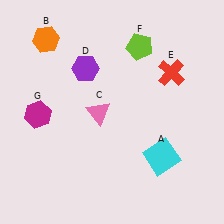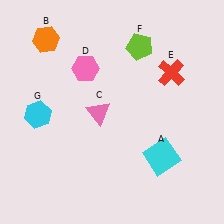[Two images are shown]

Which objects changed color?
D changed from purple to pink. G changed from magenta to cyan.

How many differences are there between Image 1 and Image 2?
There are 2 differences between the two images.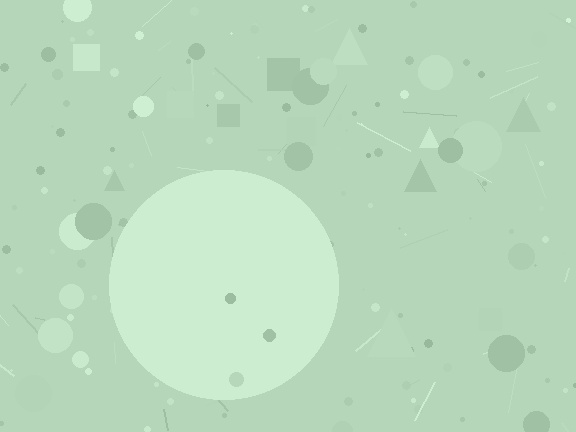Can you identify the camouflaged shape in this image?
The camouflaged shape is a circle.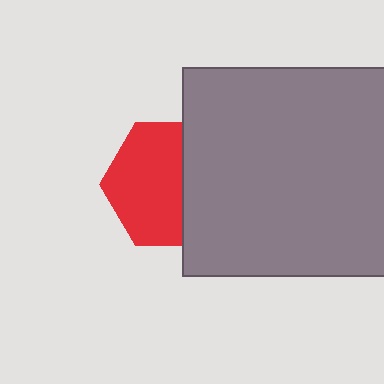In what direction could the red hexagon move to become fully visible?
The red hexagon could move left. That would shift it out from behind the gray square entirely.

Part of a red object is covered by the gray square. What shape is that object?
It is a hexagon.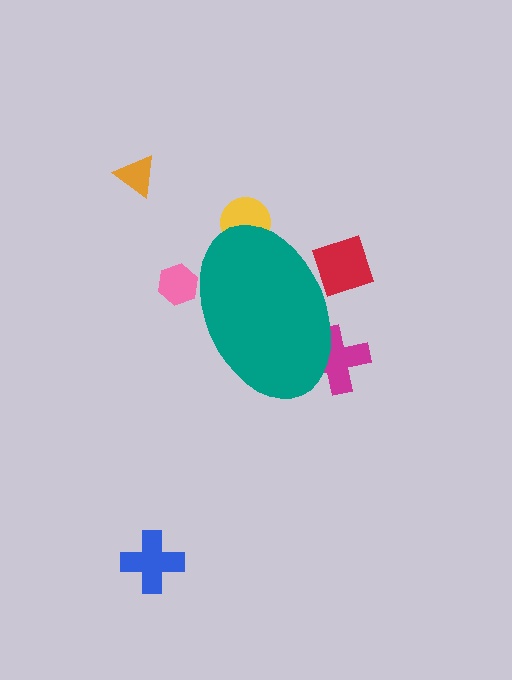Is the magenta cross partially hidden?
Yes, the magenta cross is partially hidden behind the teal ellipse.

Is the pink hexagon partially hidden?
Yes, the pink hexagon is partially hidden behind the teal ellipse.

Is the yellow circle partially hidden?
Yes, the yellow circle is partially hidden behind the teal ellipse.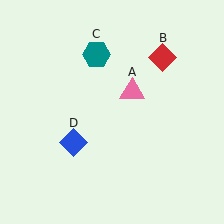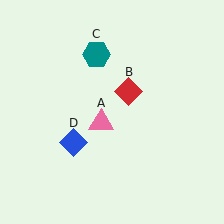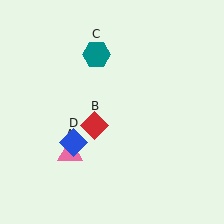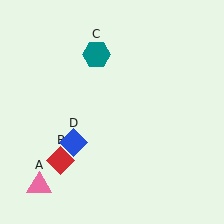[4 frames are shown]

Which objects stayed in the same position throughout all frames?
Teal hexagon (object C) and blue diamond (object D) remained stationary.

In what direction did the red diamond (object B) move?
The red diamond (object B) moved down and to the left.